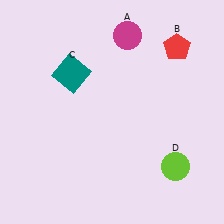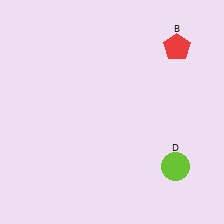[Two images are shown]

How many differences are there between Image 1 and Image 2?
There are 2 differences between the two images.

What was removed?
The teal square (C), the magenta circle (A) were removed in Image 2.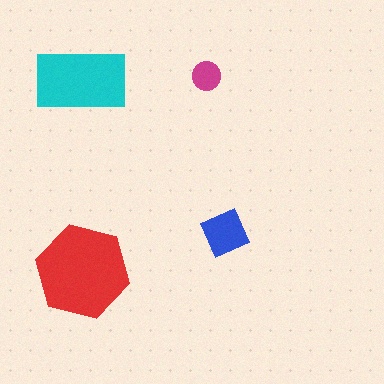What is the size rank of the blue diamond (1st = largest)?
3rd.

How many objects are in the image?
There are 4 objects in the image.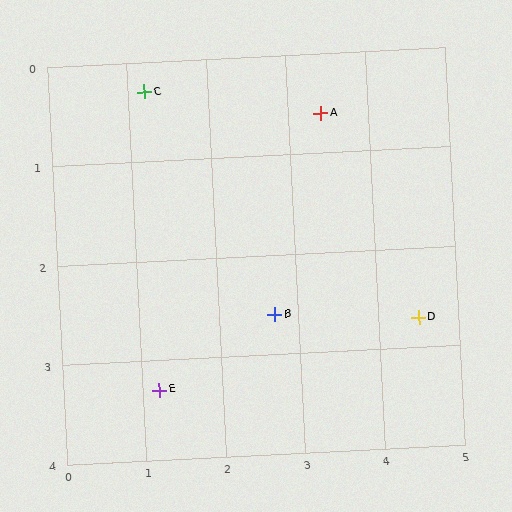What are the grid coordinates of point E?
Point E is at approximately (1.2, 3.3).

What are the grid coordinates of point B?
Point B is at approximately (2.7, 2.6).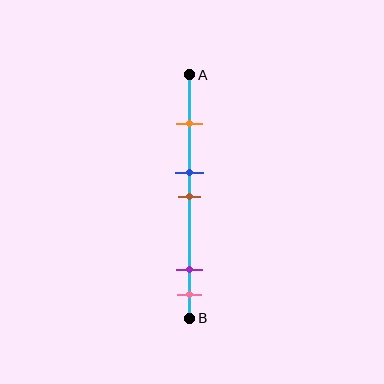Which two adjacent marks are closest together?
The blue and brown marks are the closest adjacent pair.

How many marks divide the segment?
There are 5 marks dividing the segment.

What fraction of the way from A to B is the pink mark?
The pink mark is approximately 90% (0.9) of the way from A to B.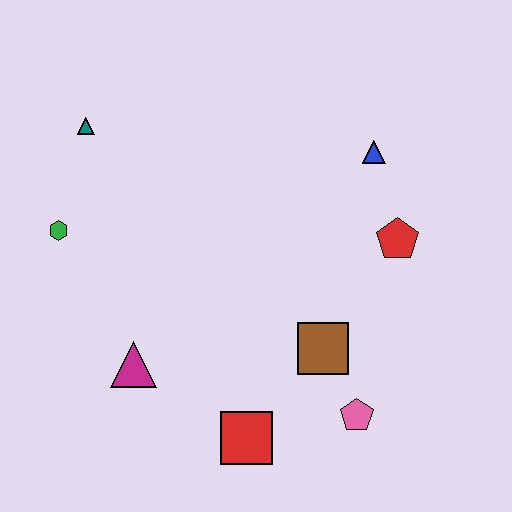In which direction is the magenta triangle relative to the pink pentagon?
The magenta triangle is to the left of the pink pentagon.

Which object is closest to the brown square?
The pink pentagon is closest to the brown square.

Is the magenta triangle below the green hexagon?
Yes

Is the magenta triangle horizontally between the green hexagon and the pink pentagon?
Yes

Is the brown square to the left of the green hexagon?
No